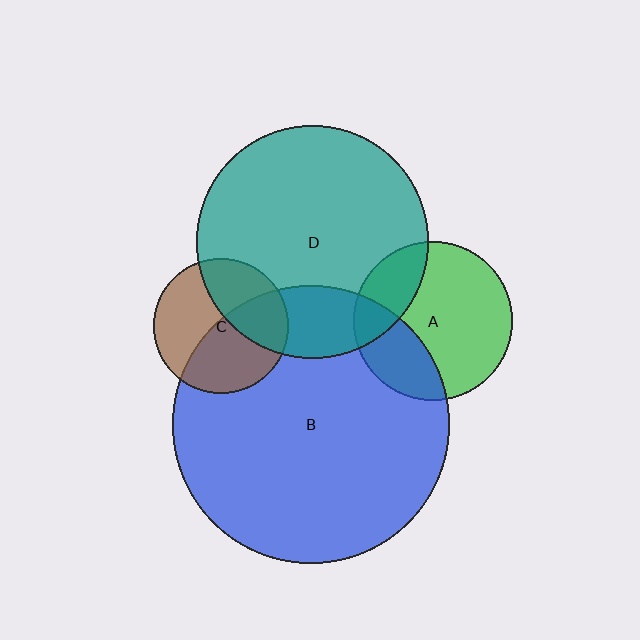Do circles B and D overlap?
Yes.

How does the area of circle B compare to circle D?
Approximately 1.4 times.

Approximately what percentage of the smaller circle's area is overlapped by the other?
Approximately 20%.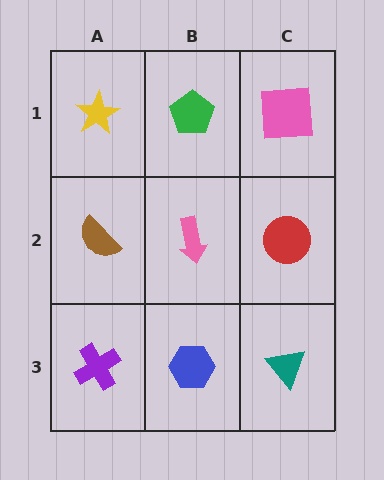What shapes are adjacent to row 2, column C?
A pink square (row 1, column C), a teal triangle (row 3, column C), a pink arrow (row 2, column B).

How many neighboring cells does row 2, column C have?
3.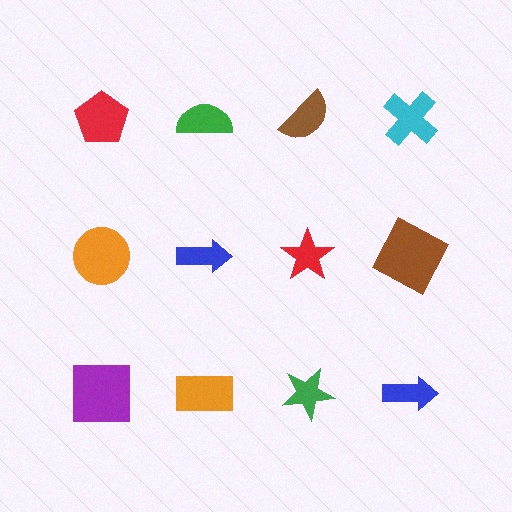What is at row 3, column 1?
A purple square.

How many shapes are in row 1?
4 shapes.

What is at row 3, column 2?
An orange rectangle.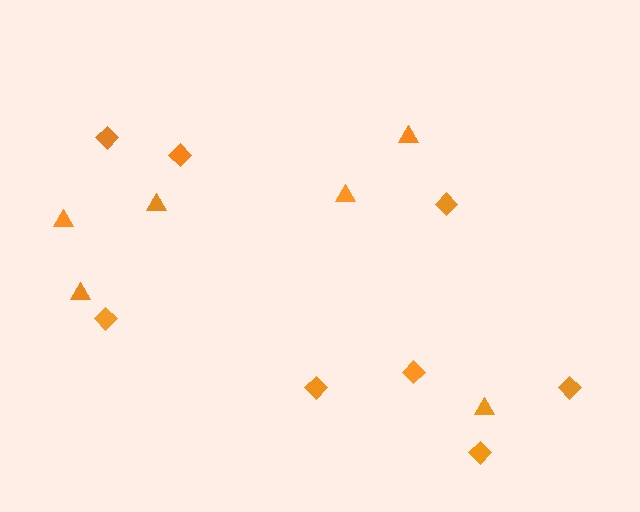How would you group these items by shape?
There are 2 groups: one group of diamonds (8) and one group of triangles (6).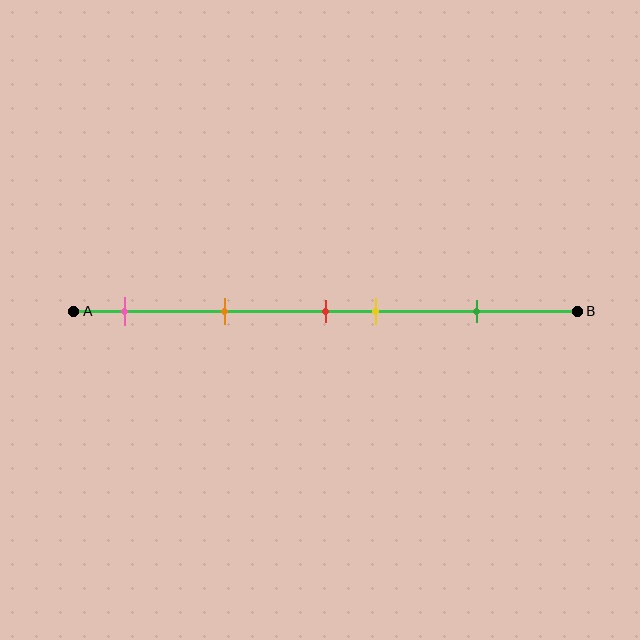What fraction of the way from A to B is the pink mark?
The pink mark is approximately 10% (0.1) of the way from A to B.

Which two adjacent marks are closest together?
The red and yellow marks are the closest adjacent pair.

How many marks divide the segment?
There are 5 marks dividing the segment.